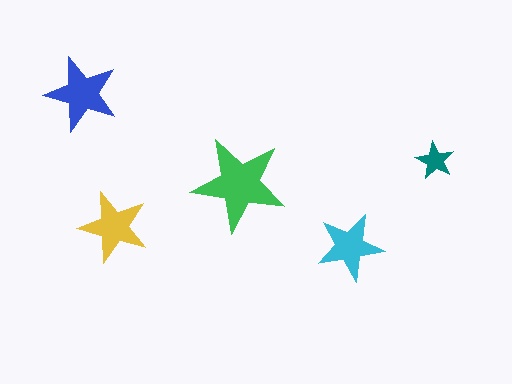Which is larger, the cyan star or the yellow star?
The yellow one.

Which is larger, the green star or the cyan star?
The green one.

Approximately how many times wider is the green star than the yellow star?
About 1.5 times wider.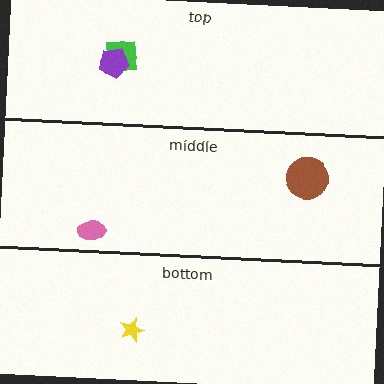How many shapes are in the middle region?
2.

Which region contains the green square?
The top region.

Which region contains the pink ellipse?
The middle region.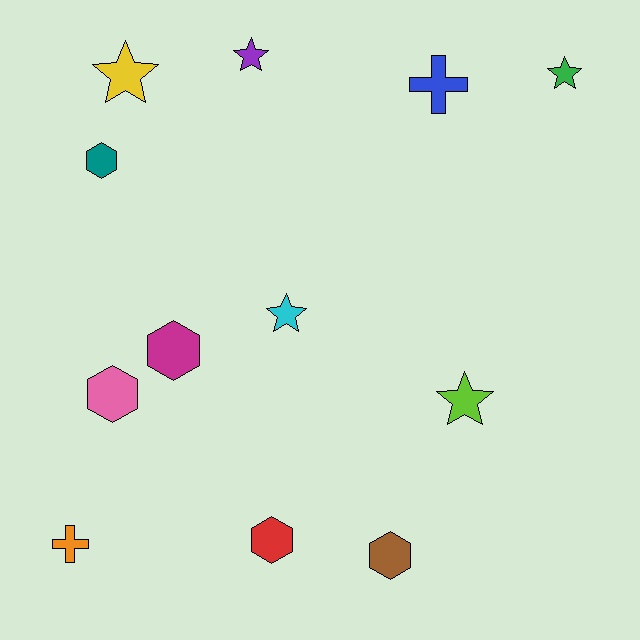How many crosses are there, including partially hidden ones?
There are 2 crosses.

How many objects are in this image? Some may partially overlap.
There are 12 objects.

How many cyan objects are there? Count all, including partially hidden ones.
There is 1 cyan object.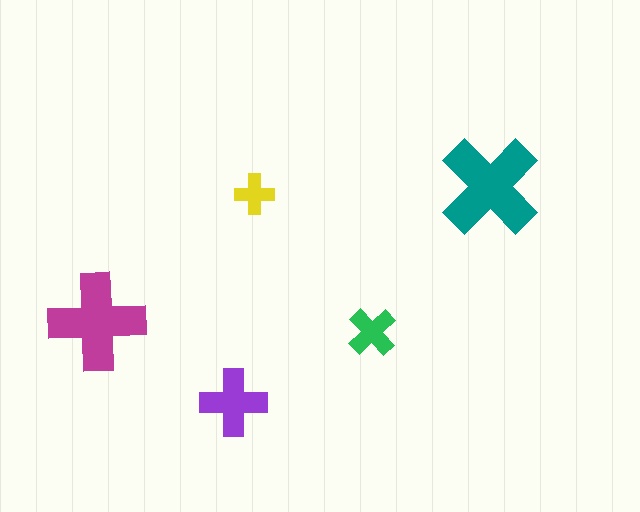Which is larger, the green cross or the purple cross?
The purple one.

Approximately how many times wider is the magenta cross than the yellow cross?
About 2.5 times wider.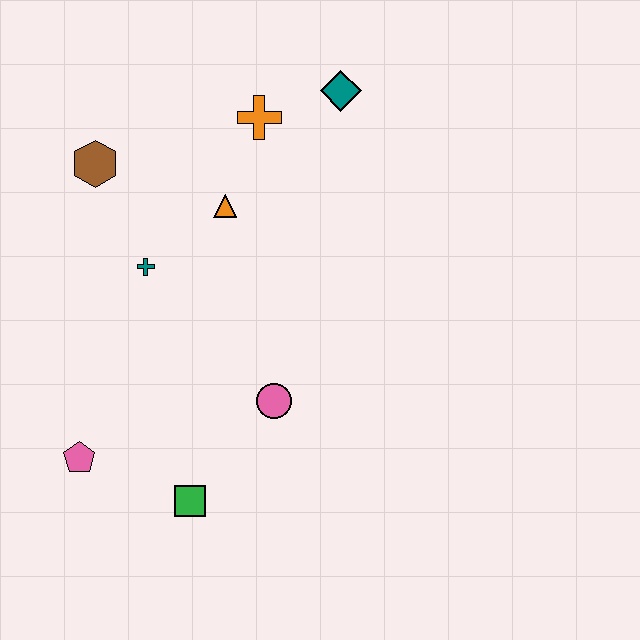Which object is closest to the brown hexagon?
The teal cross is closest to the brown hexagon.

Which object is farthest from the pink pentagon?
The teal diamond is farthest from the pink pentagon.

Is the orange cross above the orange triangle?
Yes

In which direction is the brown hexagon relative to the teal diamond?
The brown hexagon is to the left of the teal diamond.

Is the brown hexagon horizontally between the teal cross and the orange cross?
No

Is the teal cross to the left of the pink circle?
Yes